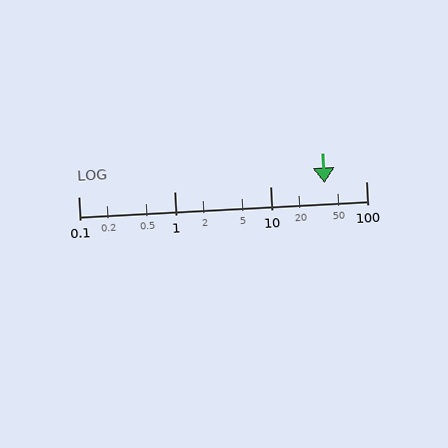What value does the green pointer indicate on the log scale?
The pointer indicates approximately 37.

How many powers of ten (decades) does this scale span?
The scale spans 3 decades, from 0.1 to 100.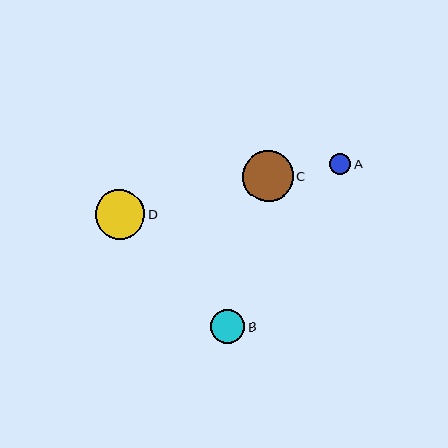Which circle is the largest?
Circle C is the largest with a size of approximately 51 pixels.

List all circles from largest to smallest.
From largest to smallest: C, D, B, A.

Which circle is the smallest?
Circle A is the smallest with a size of approximately 21 pixels.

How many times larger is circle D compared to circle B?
Circle D is approximately 1.4 times the size of circle B.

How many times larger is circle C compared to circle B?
Circle C is approximately 1.5 times the size of circle B.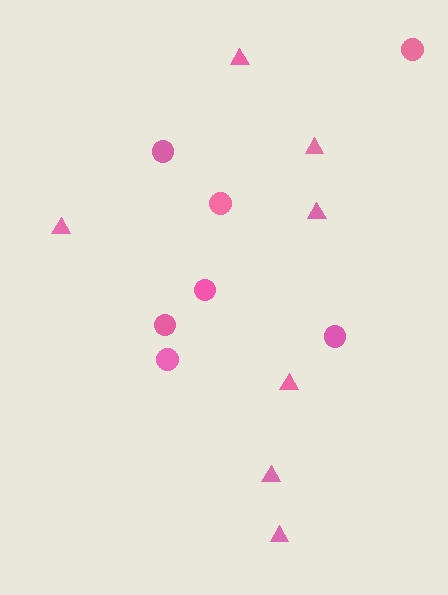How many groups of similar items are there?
There are 2 groups: one group of circles (7) and one group of triangles (7).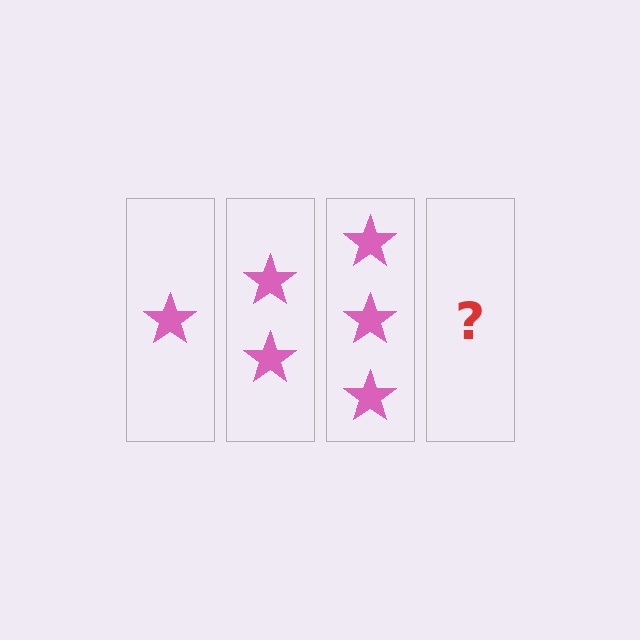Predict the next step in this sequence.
The next step is 4 stars.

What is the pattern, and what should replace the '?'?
The pattern is that each step adds one more star. The '?' should be 4 stars.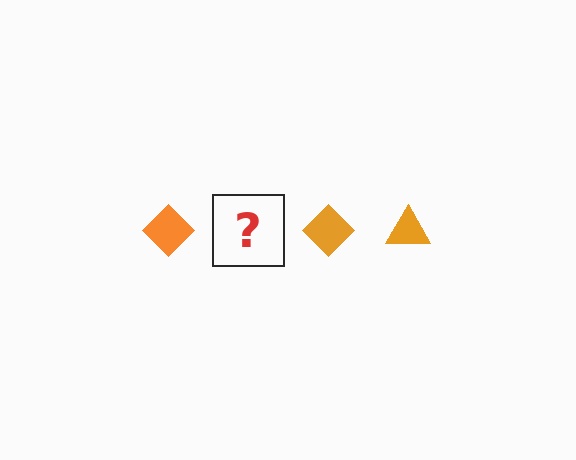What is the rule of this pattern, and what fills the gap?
The rule is that the pattern cycles through diamond, triangle shapes in orange. The gap should be filled with an orange triangle.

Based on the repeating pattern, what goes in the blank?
The blank should be an orange triangle.